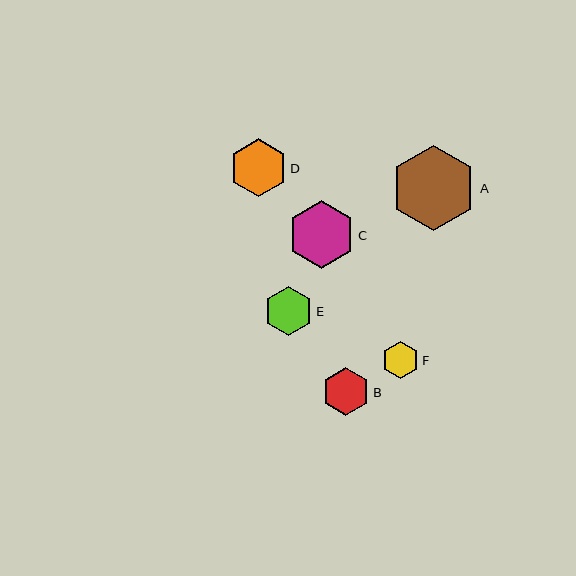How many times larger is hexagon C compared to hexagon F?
Hexagon C is approximately 1.8 times the size of hexagon F.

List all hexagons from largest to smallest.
From largest to smallest: A, C, D, E, B, F.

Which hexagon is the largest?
Hexagon A is the largest with a size of approximately 86 pixels.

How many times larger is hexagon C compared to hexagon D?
Hexagon C is approximately 1.2 times the size of hexagon D.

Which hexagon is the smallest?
Hexagon F is the smallest with a size of approximately 37 pixels.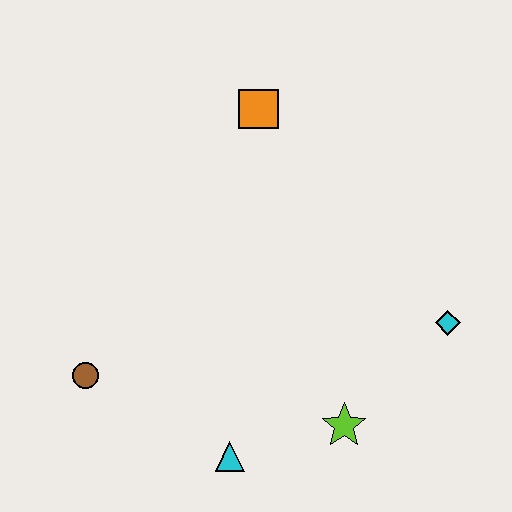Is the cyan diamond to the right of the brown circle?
Yes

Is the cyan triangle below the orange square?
Yes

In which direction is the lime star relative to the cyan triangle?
The lime star is to the right of the cyan triangle.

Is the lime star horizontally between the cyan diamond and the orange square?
Yes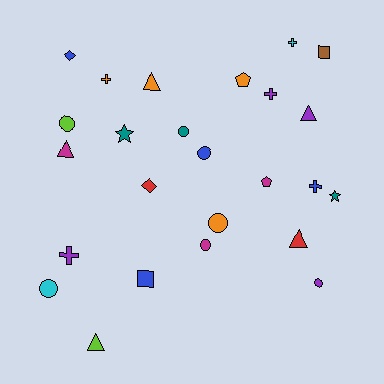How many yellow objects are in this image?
There are no yellow objects.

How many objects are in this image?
There are 25 objects.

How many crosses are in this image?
There are 5 crosses.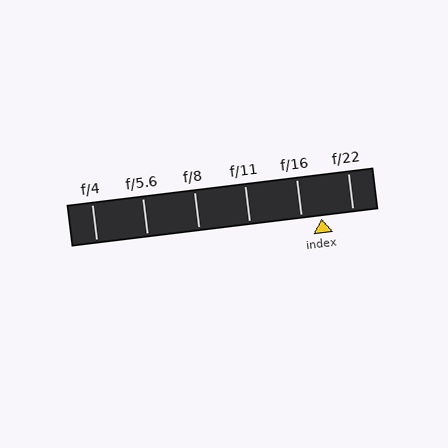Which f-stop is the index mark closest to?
The index mark is closest to f/16.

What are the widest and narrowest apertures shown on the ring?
The widest aperture shown is f/4 and the narrowest is f/22.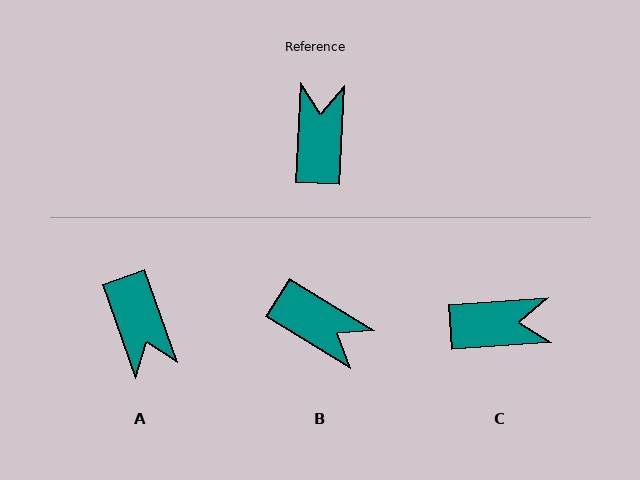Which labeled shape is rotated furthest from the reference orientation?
A, about 157 degrees away.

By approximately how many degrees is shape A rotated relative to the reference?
Approximately 157 degrees clockwise.